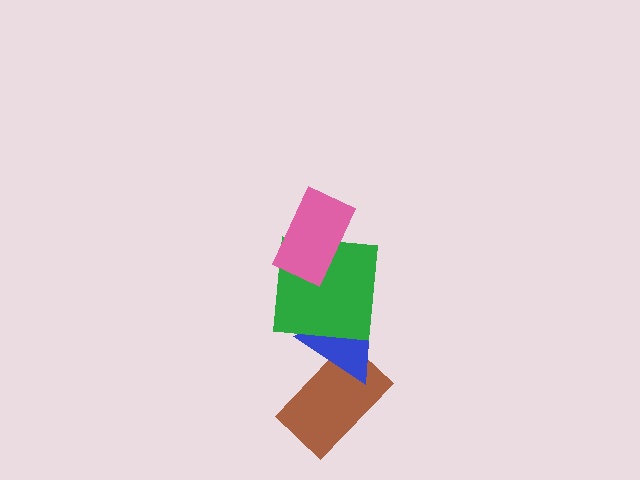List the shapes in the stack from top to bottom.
From top to bottom: the pink rectangle, the green square, the blue triangle, the brown rectangle.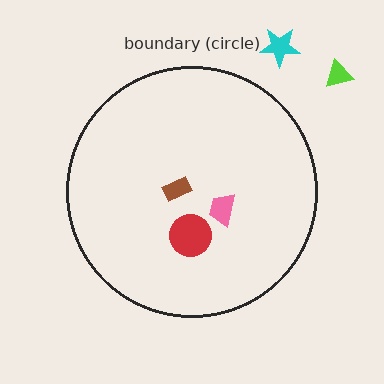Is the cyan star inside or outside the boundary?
Outside.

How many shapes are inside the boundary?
3 inside, 2 outside.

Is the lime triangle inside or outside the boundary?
Outside.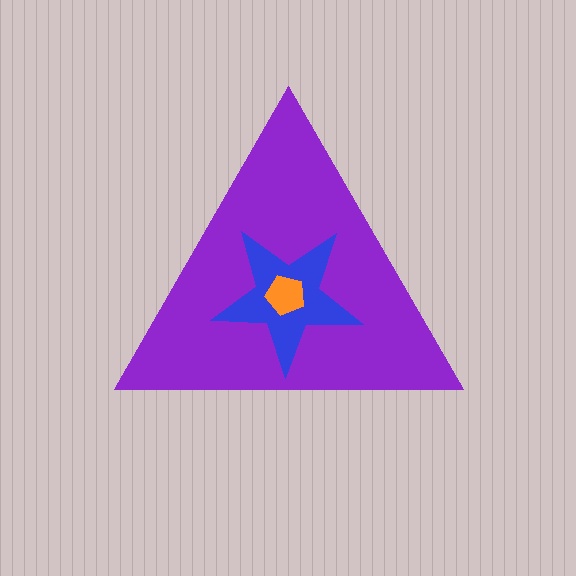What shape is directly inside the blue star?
The orange pentagon.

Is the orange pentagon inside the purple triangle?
Yes.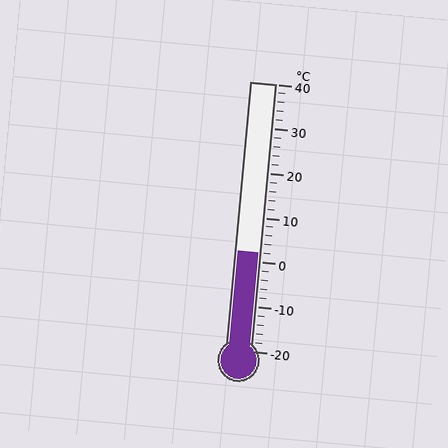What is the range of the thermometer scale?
The thermometer scale ranges from -20°C to 40°C.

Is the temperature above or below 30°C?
The temperature is below 30°C.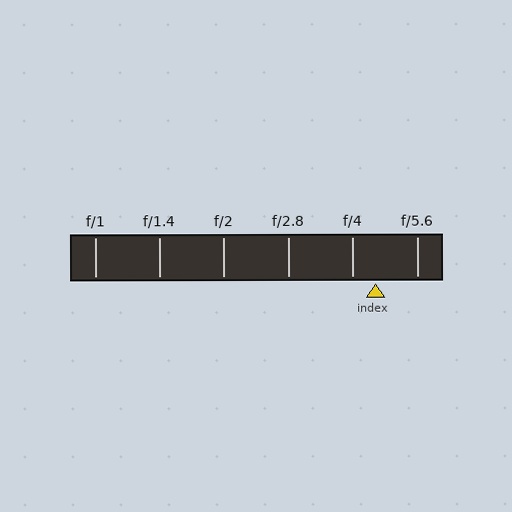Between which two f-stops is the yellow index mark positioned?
The index mark is between f/4 and f/5.6.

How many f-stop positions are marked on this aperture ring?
There are 6 f-stop positions marked.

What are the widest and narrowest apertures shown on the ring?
The widest aperture shown is f/1 and the narrowest is f/5.6.